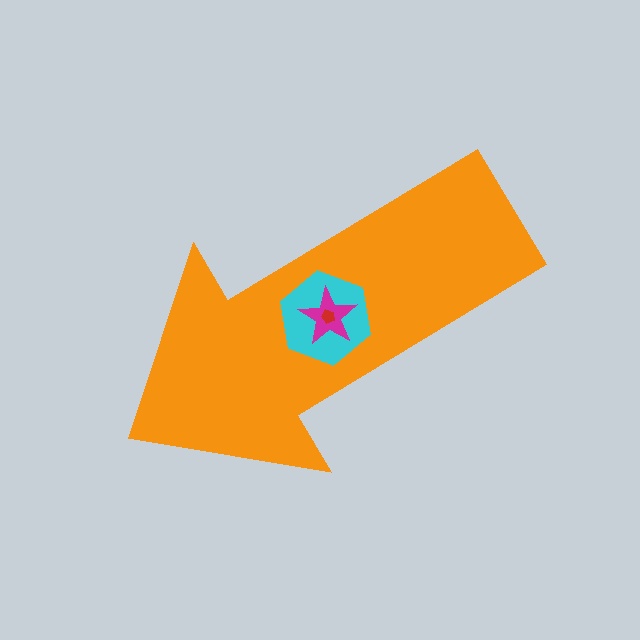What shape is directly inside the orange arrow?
The cyan hexagon.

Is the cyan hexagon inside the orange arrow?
Yes.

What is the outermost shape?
The orange arrow.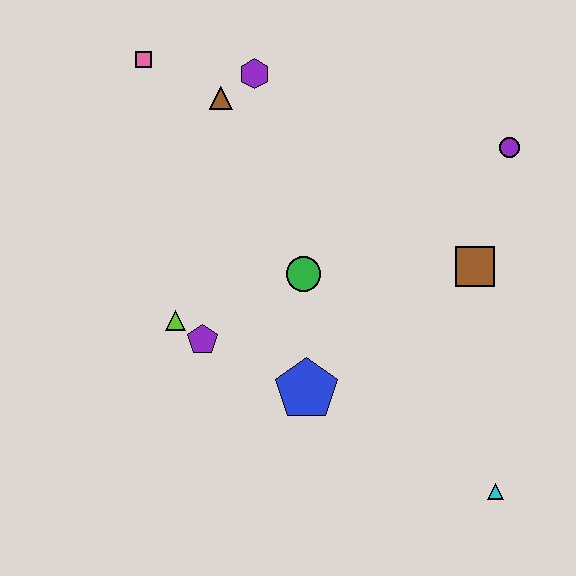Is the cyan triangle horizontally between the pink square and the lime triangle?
No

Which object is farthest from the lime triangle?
The purple circle is farthest from the lime triangle.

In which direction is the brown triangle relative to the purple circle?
The brown triangle is to the left of the purple circle.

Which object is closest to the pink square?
The brown triangle is closest to the pink square.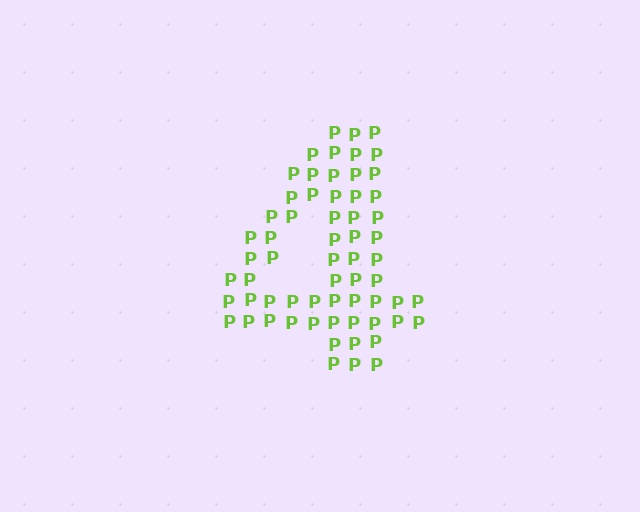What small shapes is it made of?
It is made of small letter P's.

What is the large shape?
The large shape is the digit 4.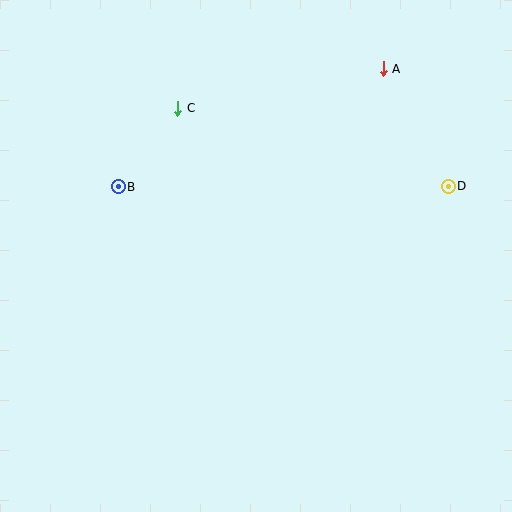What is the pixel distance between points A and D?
The distance between A and D is 134 pixels.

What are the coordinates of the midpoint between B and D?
The midpoint between B and D is at (283, 186).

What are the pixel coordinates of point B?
Point B is at (118, 187).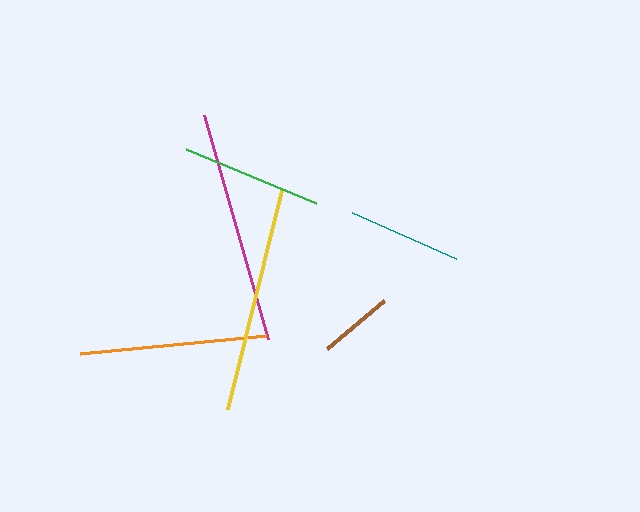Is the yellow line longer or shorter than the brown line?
The yellow line is longer than the brown line.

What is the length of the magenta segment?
The magenta segment is approximately 233 pixels long.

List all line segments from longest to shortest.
From longest to shortest: magenta, yellow, orange, green, teal, brown.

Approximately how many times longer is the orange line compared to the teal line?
The orange line is approximately 1.6 times the length of the teal line.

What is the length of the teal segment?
The teal segment is approximately 114 pixels long.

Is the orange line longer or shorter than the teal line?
The orange line is longer than the teal line.